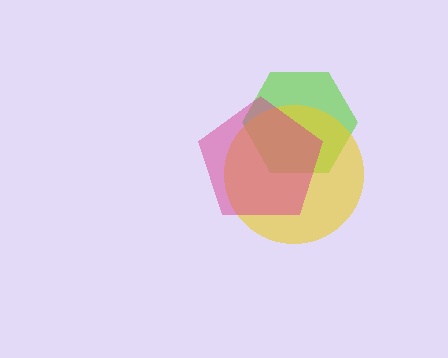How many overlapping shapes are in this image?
There are 3 overlapping shapes in the image.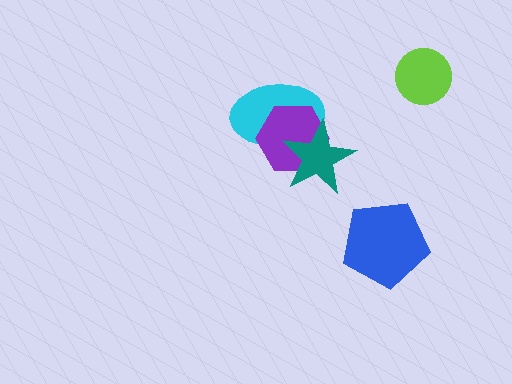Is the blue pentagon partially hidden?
No, no other shape covers it.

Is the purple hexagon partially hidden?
Yes, it is partially covered by another shape.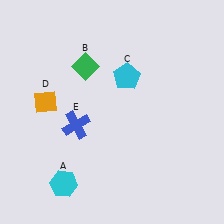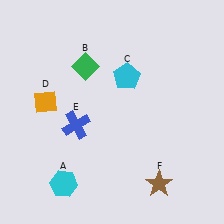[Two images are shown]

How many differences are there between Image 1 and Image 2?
There is 1 difference between the two images.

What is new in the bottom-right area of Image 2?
A brown star (F) was added in the bottom-right area of Image 2.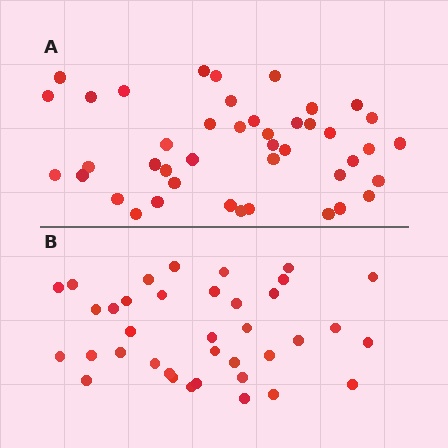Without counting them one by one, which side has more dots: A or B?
Region A (the top region) has more dots.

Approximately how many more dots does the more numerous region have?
Region A has about 6 more dots than region B.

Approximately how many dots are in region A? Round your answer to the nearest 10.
About 40 dots. (The exact count is 43, which rounds to 40.)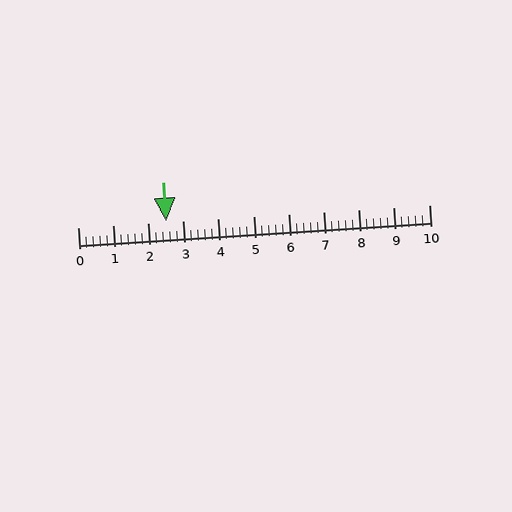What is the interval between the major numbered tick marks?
The major tick marks are spaced 1 units apart.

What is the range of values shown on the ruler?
The ruler shows values from 0 to 10.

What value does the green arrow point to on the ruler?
The green arrow points to approximately 2.5.